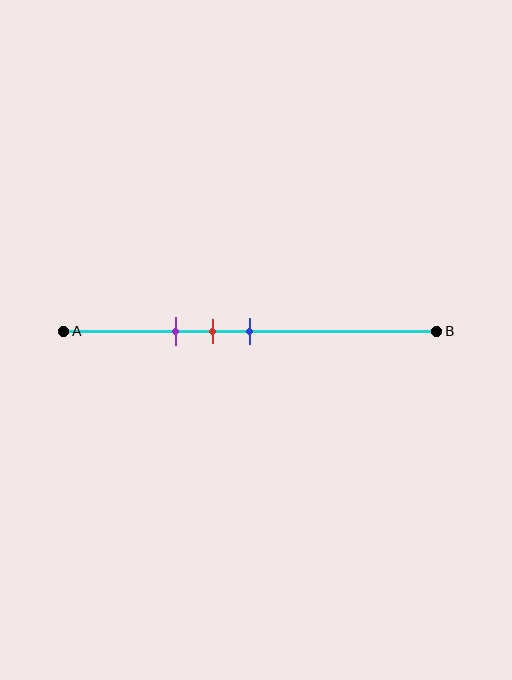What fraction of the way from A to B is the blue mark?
The blue mark is approximately 50% (0.5) of the way from A to B.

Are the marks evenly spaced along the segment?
Yes, the marks are approximately evenly spaced.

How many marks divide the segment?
There are 3 marks dividing the segment.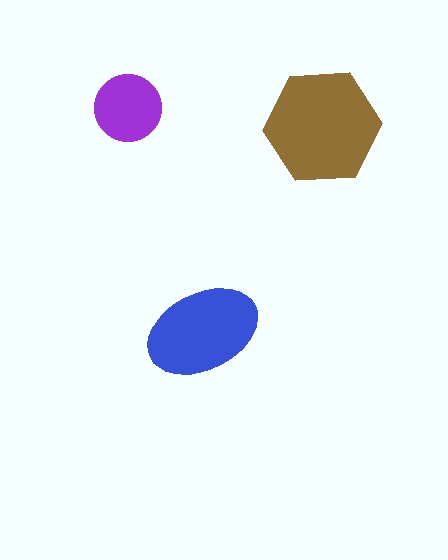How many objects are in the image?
There are 3 objects in the image.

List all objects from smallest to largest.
The purple circle, the blue ellipse, the brown hexagon.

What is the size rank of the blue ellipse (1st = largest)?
2nd.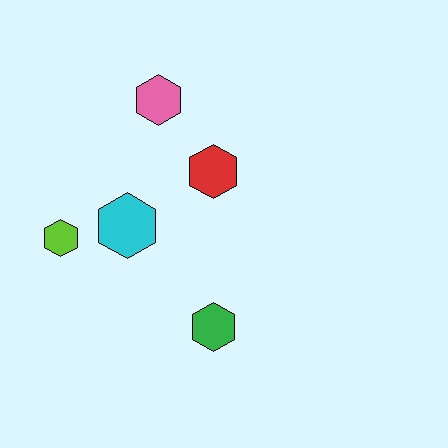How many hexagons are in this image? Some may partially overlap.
There are 5 hexagons.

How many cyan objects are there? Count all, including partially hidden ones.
There is 1 cyan object.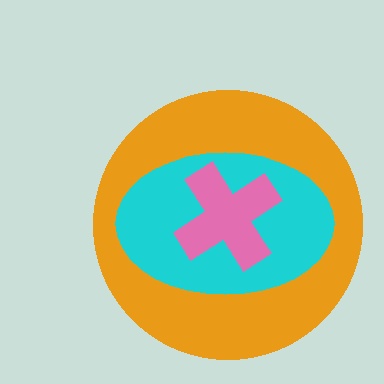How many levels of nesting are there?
3.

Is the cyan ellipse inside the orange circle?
Yes.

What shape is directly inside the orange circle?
The cyan ellipse.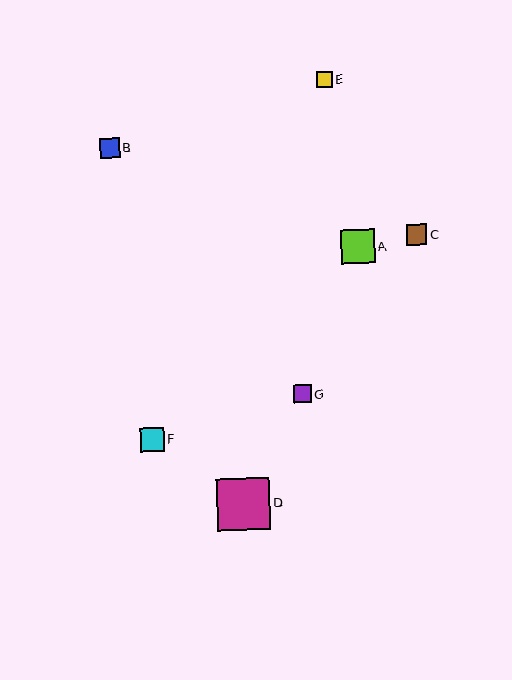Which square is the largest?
Square D is the largest with a size of approximately 53 pixels.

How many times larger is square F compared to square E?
Square F is approximately 1.5 times the size of square E.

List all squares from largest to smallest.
From largest to smallest: D, A, F, C, B, G, E.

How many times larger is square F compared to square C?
Square F is approximately 1.2 times the size of square C.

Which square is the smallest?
Square E is the smallest with a size of approximately 16 pixels.